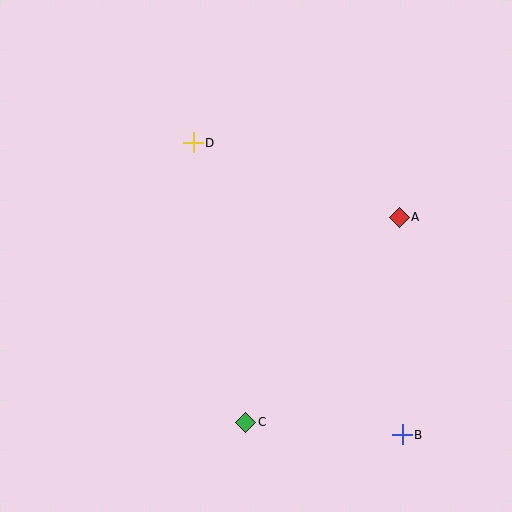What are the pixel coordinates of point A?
Point A is at (399, 217).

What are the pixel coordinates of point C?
Point C is at (246, 422).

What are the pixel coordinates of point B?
Point B is at (402, 435).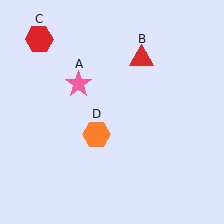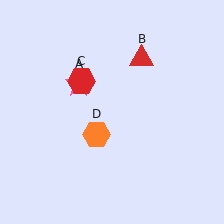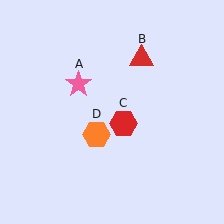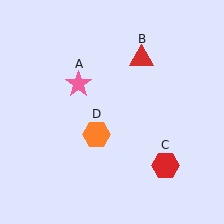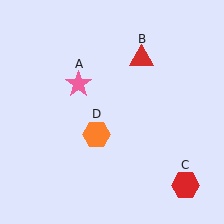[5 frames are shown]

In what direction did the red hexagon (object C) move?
The red hexagon (object C) moved down and to the right.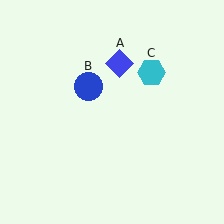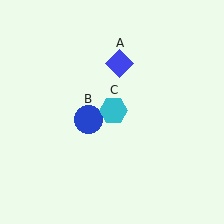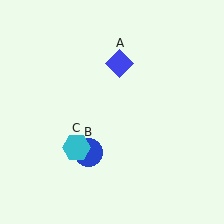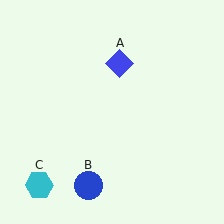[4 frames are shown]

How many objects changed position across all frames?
2 objects changed position: blue circle (object B), cyan hexagon (object C).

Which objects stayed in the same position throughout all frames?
Blue diamond (object A) remained stationary.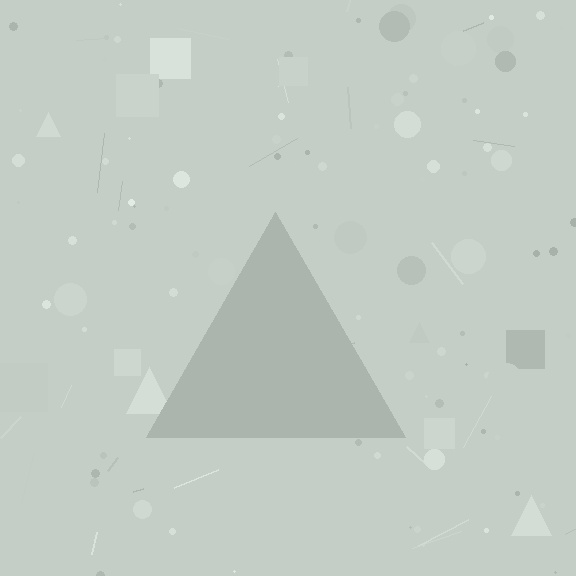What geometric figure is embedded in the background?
A triangle is embedded in the background.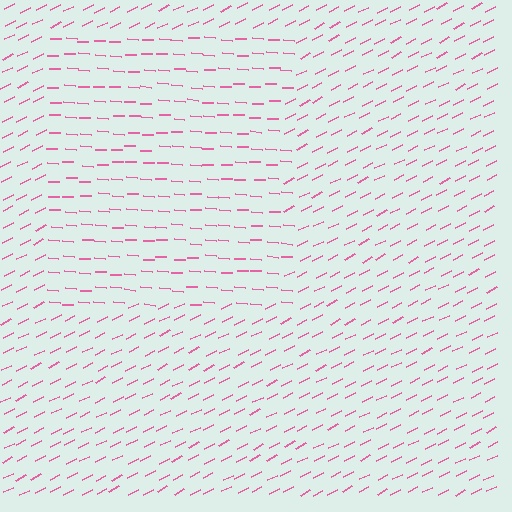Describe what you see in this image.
The image is filled with small pink line segments. A rectangle region in the image has lines oriented differently from the surrounding lines, creating a visible texture boundary.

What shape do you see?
I see a rectangle.